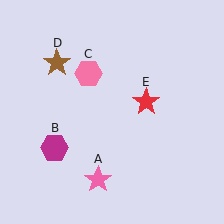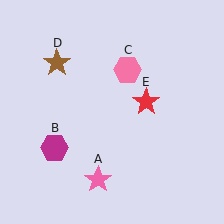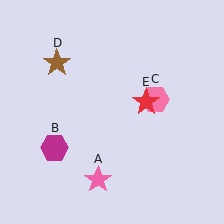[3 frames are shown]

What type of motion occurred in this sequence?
The pink hexagon (object C) rotated clockwise around the center of the scene.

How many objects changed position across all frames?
1 object changed position: pink hexagon (object C).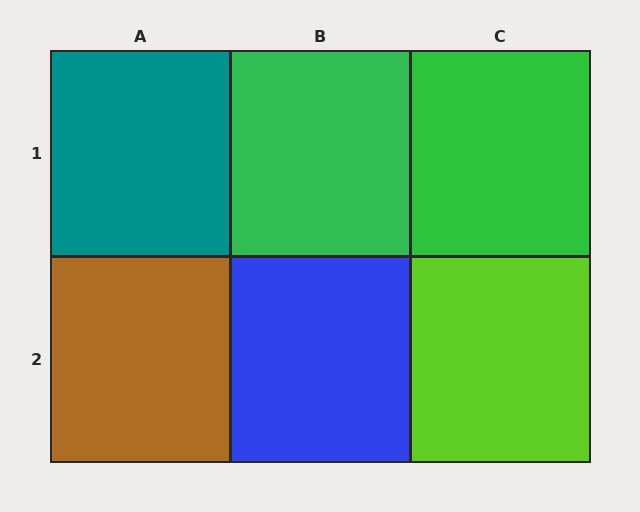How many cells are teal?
1 cell is teal.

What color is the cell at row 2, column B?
Blue.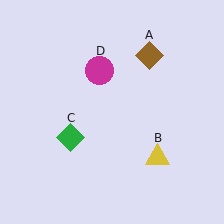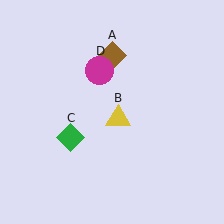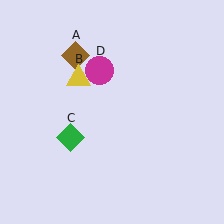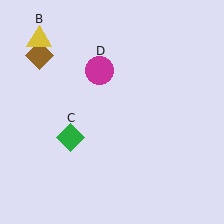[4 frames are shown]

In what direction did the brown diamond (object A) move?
The brown diamond (object A) moved left.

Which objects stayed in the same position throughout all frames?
Green diamond (object C) and magenta circle (object D) remained stationary.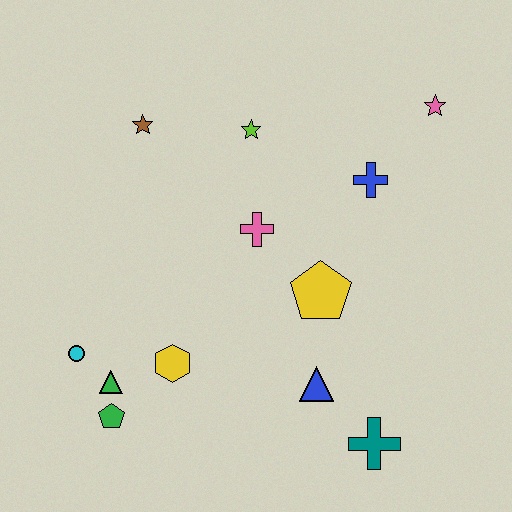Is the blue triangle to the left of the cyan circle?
No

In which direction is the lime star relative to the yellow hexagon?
The lime star is above the yellow hexagon.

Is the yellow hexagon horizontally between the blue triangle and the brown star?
Yes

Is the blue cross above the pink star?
No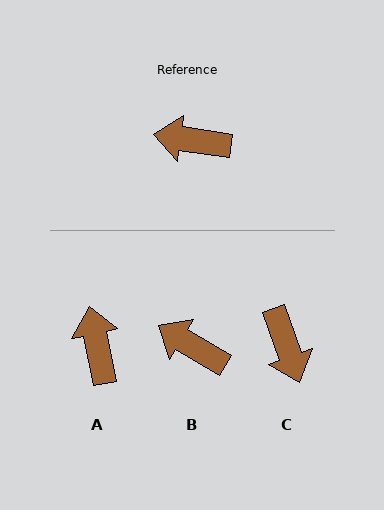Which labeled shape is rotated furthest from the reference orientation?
C, about 118 degrees away.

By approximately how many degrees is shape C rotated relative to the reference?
Approximately 118 degrees counter-clockwise.